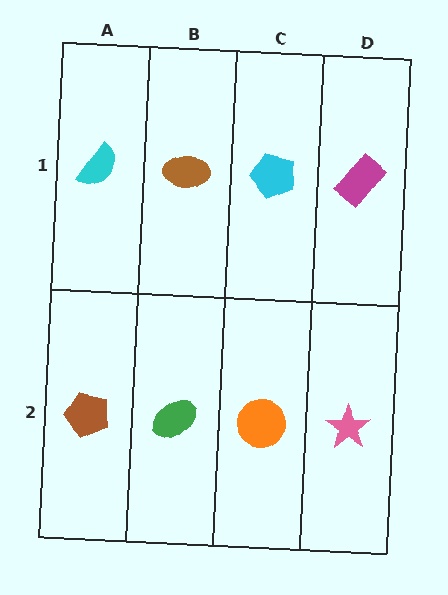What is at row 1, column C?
A cyan pentagon.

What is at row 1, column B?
A brown ellipse.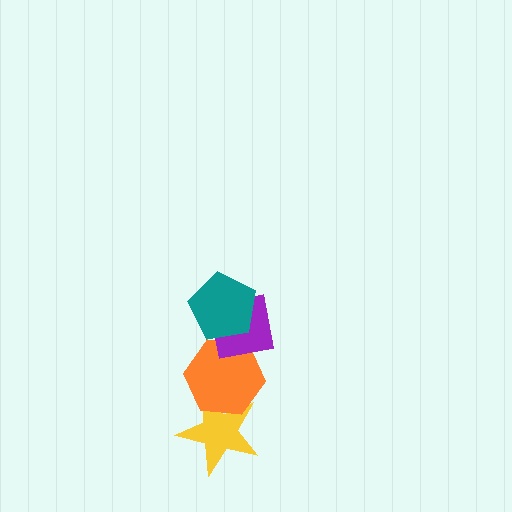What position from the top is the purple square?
The purple square is 2nd from the top.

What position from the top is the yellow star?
The yellow star is 4th from the top.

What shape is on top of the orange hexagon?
The purple square is on top of the orange hexagon.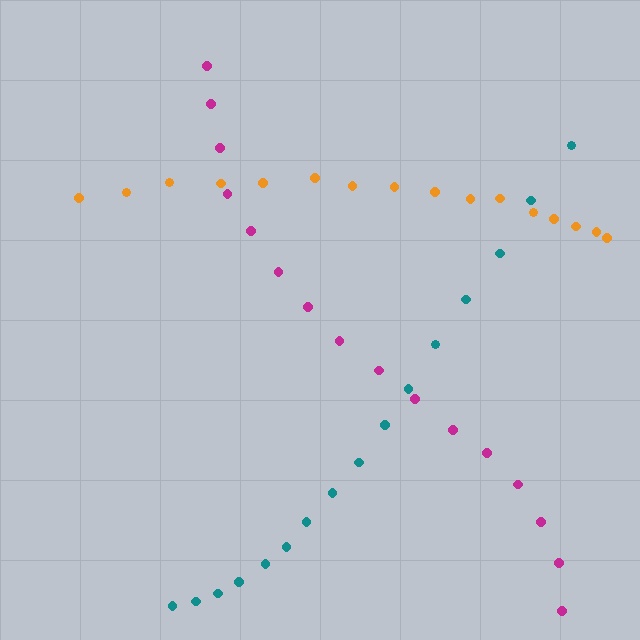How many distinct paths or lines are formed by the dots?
There are 3 distinct paths.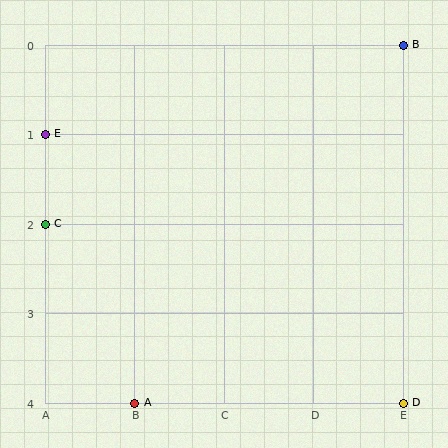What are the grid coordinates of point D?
Point D is at grid coordinates (E, 4).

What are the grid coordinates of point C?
Point C is at grid coordinates (A, 2).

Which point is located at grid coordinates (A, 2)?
Point C is at (A, 2).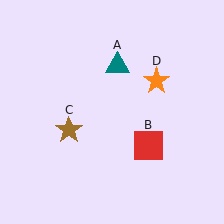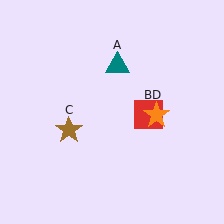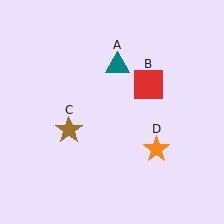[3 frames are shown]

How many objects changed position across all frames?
2 objects changed position: red square (object B), orange star (object D).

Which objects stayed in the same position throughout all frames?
Teal triangle (object A) and brown star (object C) remained stationary.